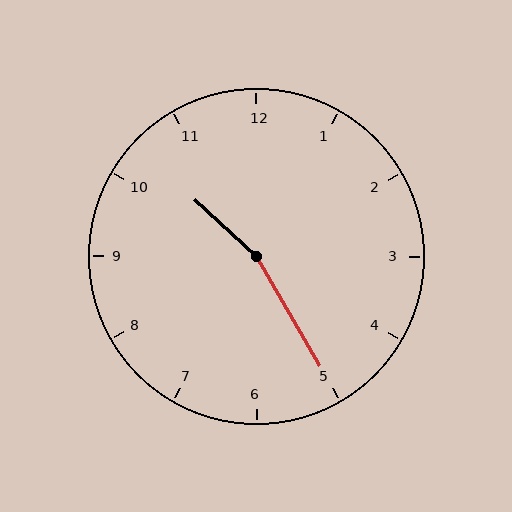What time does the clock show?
10:25.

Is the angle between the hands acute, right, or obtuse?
It is obtuse.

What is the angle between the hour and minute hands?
Approximately 162 degrees.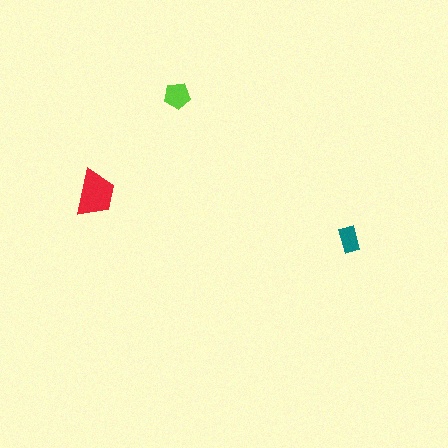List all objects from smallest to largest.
The teal rectangle, the lime pentagon, the red trapezoid.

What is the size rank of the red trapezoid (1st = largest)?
1st.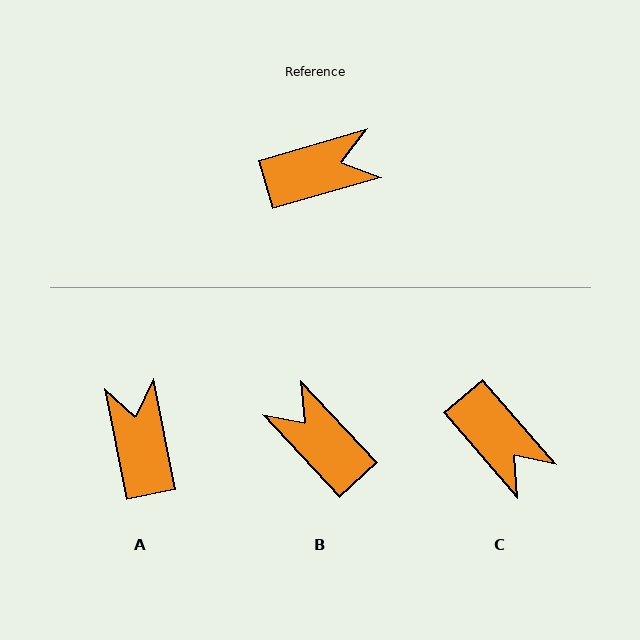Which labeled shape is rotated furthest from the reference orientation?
B, about 117 degrees away.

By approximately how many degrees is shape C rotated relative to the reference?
Approximately 65 degrees clockwise.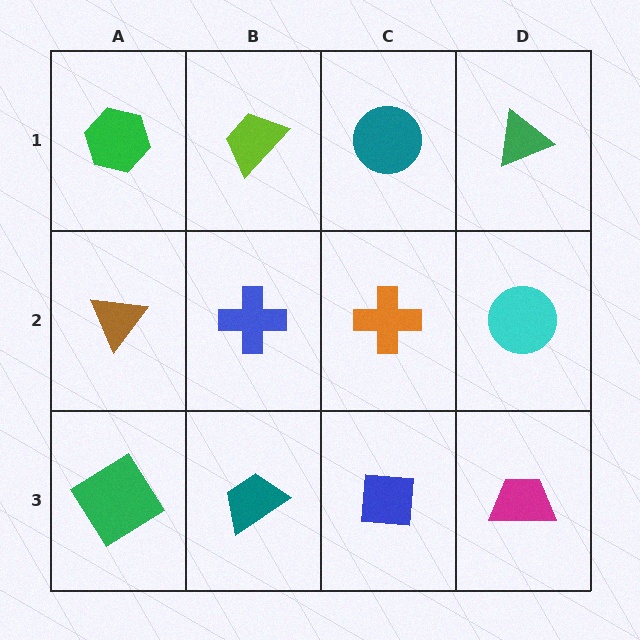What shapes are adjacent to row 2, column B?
A lime trapezoid (row 1, column B), a teal trapezoid (row 3, column B), a brown triangle (row 2, column A), an orange cross (row 2, column C).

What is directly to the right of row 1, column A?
A lime trapezoid.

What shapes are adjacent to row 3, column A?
A brown triangle (row 2, column A), a teal trapezoid (row 3, column B).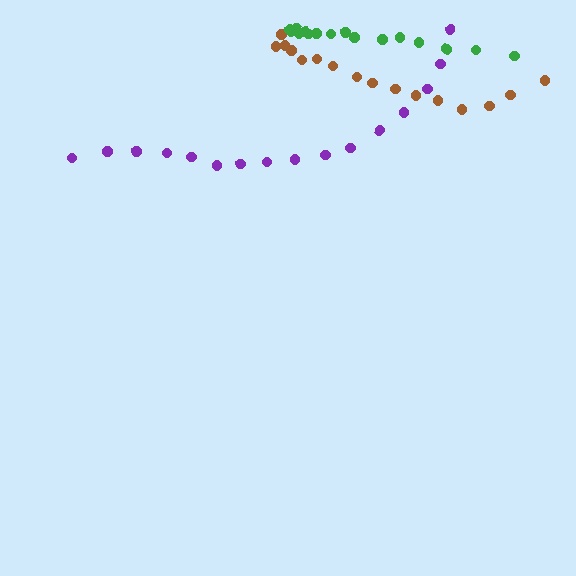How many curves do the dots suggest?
There are 3 distinct paths.